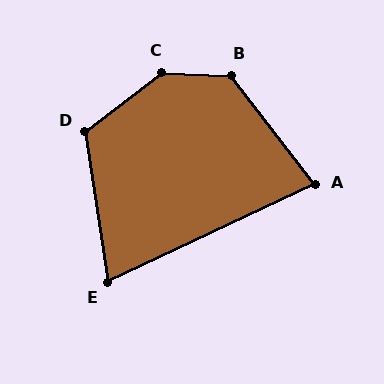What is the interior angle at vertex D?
Approximately 119 degrees (obtuse).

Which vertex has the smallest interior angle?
E, at approximately 74 degrees.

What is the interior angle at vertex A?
Approximately 78 degrees (acute).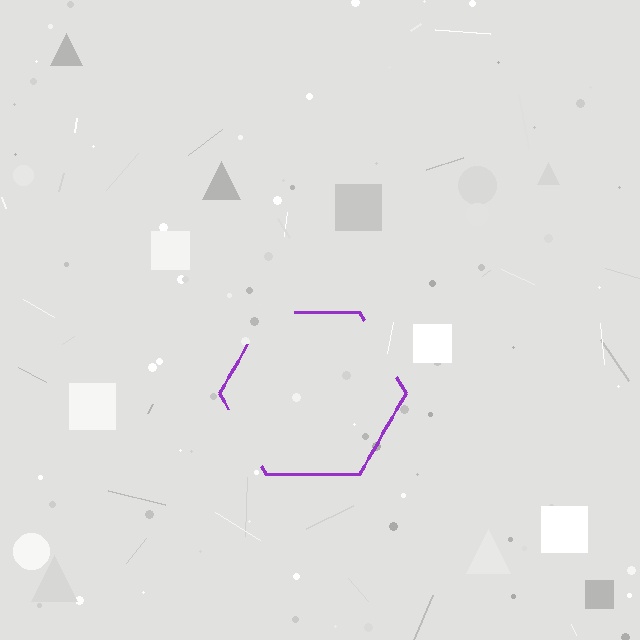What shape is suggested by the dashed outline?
The dashed outline suggests a hexagon.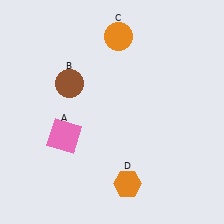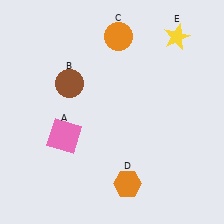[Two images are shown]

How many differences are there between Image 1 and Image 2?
There is 1 difference between the two images.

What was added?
A yellow star (E) was added in Image 2.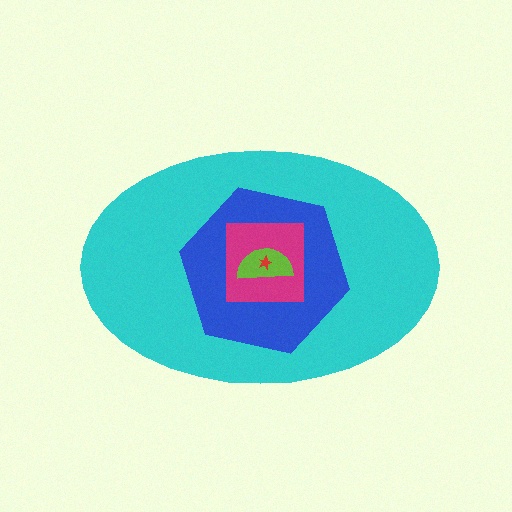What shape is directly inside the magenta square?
The lime semicircle.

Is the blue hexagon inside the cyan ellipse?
Yes.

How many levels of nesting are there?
5.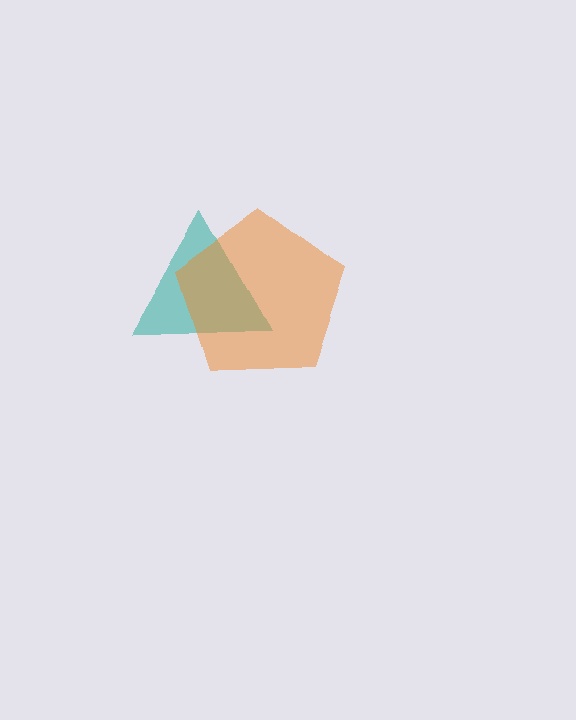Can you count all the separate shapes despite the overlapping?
Yes, there are 2 separate shapes.